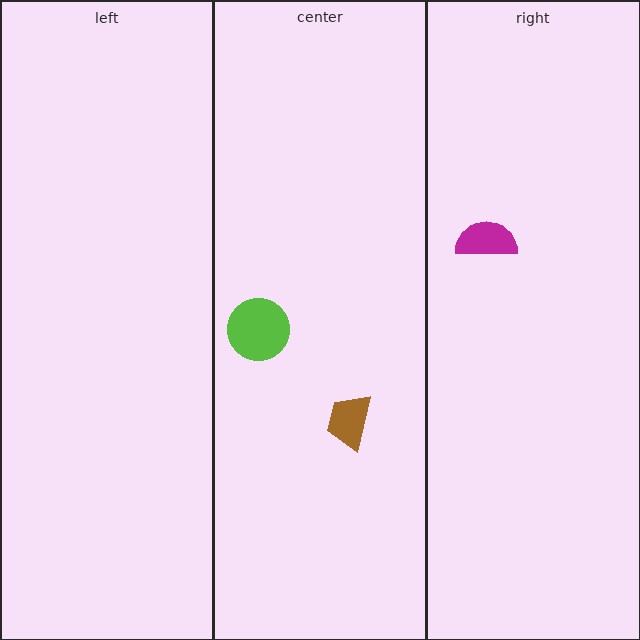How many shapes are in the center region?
2.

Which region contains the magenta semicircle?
The right region.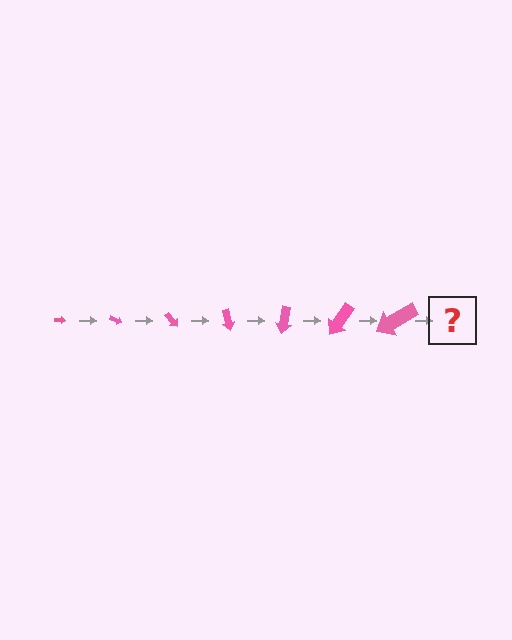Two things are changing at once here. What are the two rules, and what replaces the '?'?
The two rules are that the arrow grows larger each step and it rotates 25 degrees each step. The '?' should be an arrow, larger than the previous one and rotated 175 degrees from the start.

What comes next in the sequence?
The next element should be an arrow, larger than the previous one and rotated 175 degrees from the start.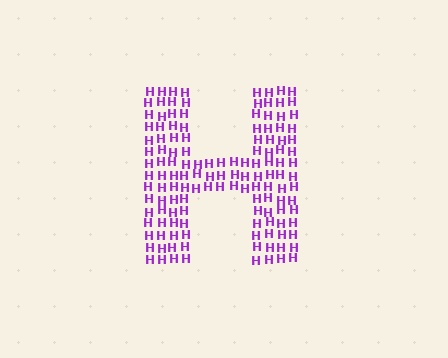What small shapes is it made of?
It is made of small letter H's.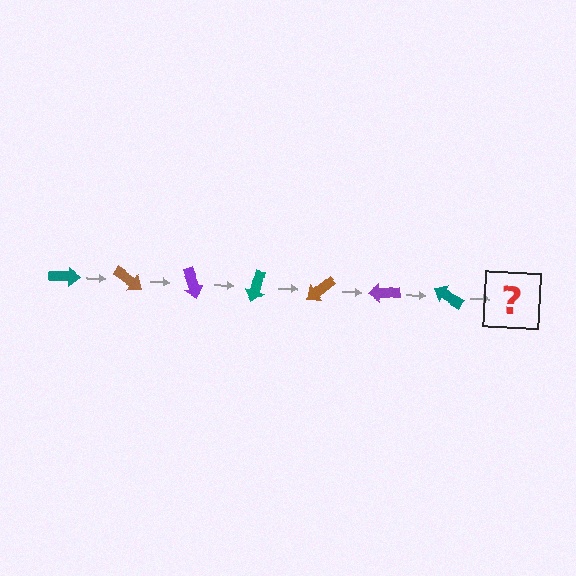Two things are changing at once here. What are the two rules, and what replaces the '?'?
The two rules are that it rotates 35 degrees each step and the color cycles through teal, brown, and purple. The '?' should be a brown arrow, rotated 245 degrees from the start.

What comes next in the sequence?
The next element should be a brown arrow, rotated 245 degrees from the start.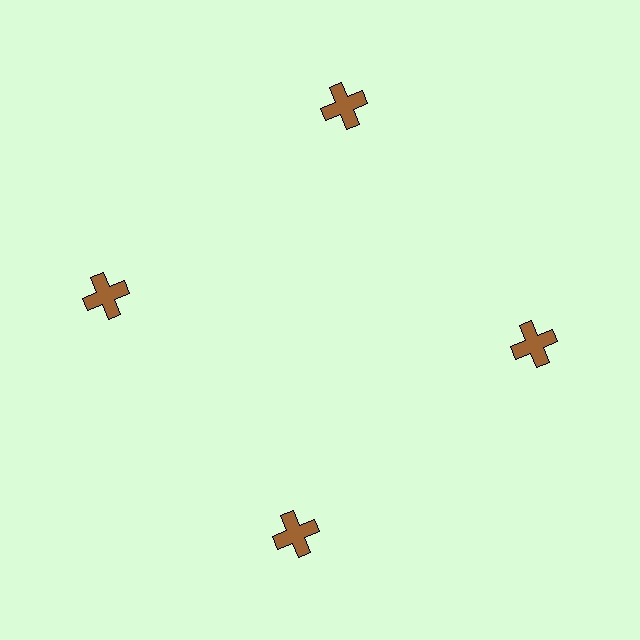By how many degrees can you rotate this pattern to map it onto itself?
The pattern maps onto itself every 90 degrees of rotation.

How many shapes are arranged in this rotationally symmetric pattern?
There are 4 shapes, arranged in 4 groups of 1.